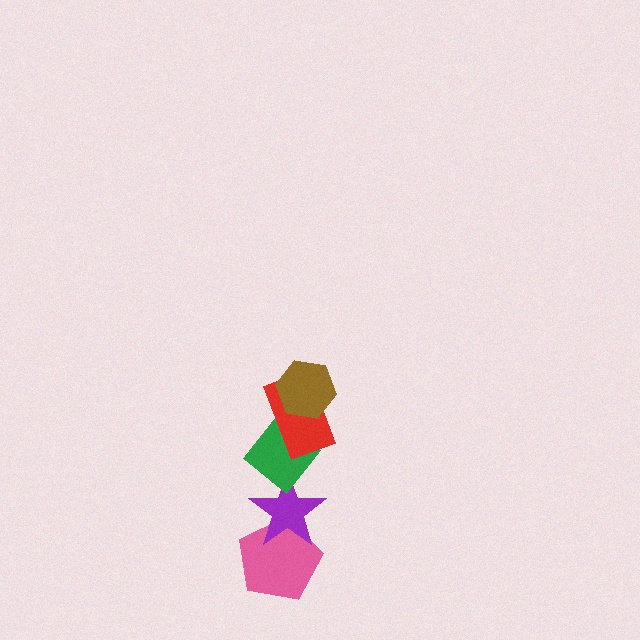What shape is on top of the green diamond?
The red rectangle is on top of the green diamond.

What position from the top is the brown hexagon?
The brown hexagon is 1st from the top.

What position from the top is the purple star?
The purple star is 4th from the top.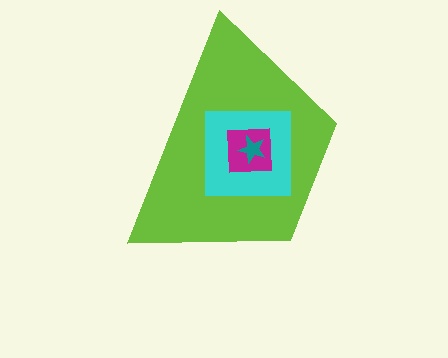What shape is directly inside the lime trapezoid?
The cyan square.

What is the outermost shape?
The lime trapezoid.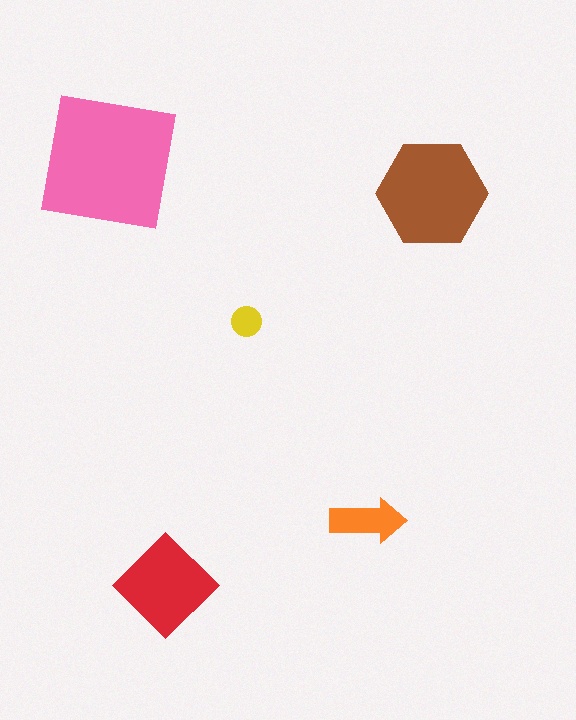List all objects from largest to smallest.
The pink square, the brown hexagon, the red diamond, the orange arrow, the yellow circle.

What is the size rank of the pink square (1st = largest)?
1st.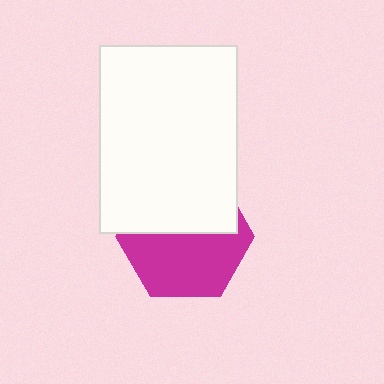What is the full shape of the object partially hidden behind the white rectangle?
The partially hidden object is a magenta hexagon.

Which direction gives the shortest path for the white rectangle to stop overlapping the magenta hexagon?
Moving up gives the shortest separation.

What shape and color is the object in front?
The object in front is a white rectangle.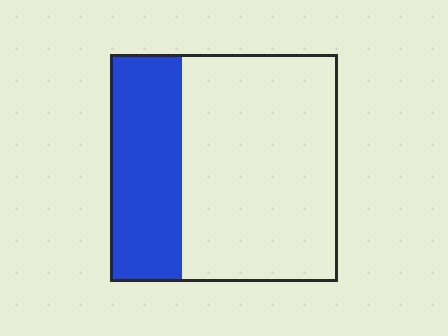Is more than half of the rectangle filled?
No.